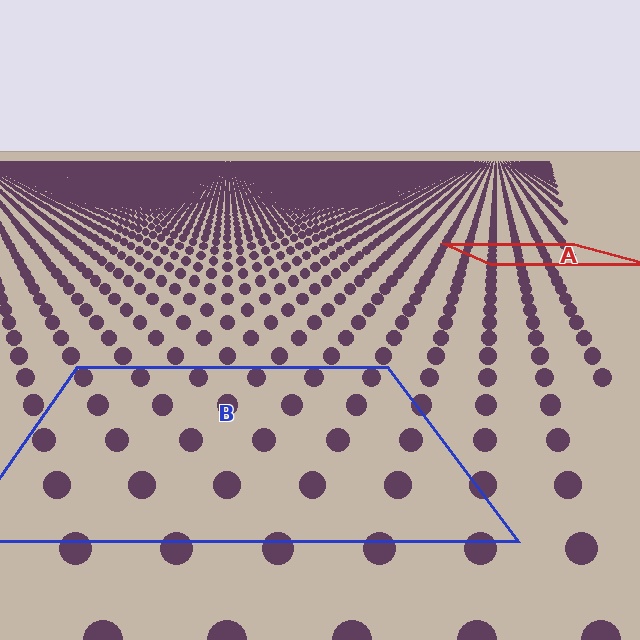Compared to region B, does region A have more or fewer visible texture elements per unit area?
Region A has more texture elements per unit area — they are packed more densely because it is farther away.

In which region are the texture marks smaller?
The texture marks are smaller in region A, because it is farther away.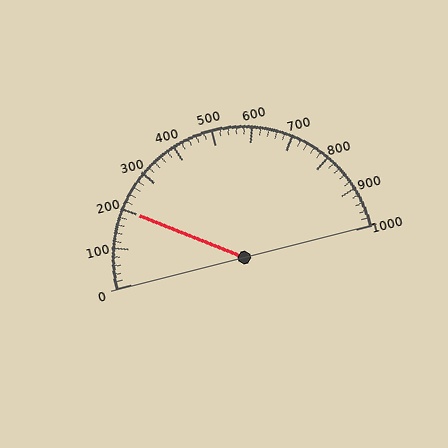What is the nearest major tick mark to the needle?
The nearest major tick mark is 200.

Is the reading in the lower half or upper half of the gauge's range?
The reading is in the lower half of the range (0 to 1000).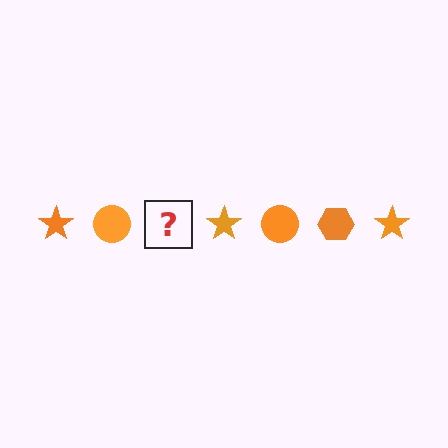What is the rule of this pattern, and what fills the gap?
The rule is that the pattern cycles through star, circle, hexagon shapes in orange. The gap should be filled with an orange hexagon.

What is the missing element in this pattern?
The missing element is an orange hexagon.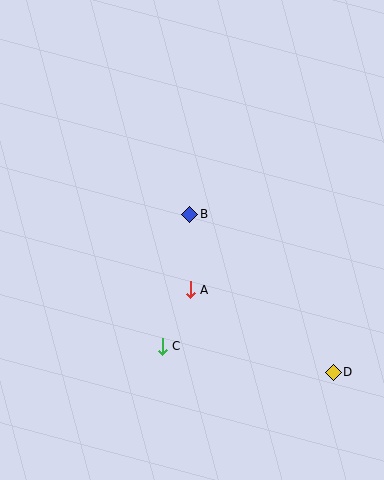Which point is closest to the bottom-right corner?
Point D is closest to the bottom-right corner.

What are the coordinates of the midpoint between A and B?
The midpoint between A and B is at (190, 252).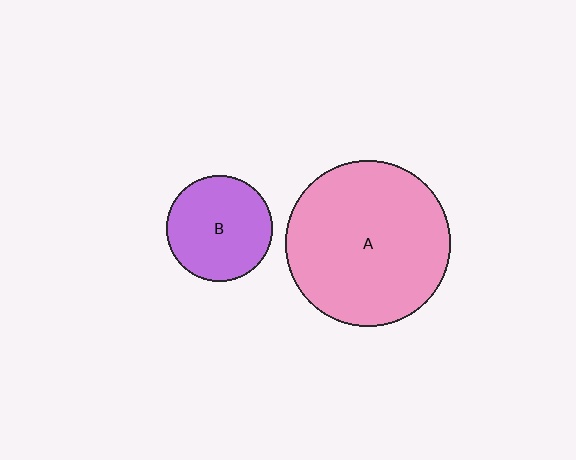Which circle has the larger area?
Circle A (pink).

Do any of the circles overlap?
No, none of the circles overlap.